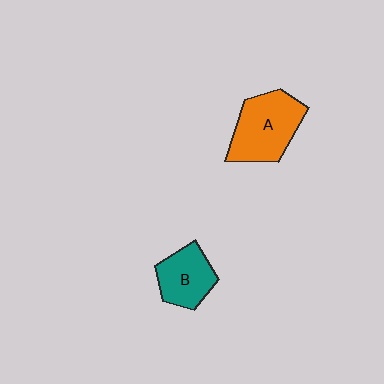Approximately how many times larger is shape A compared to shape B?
Approximately 1.4 times.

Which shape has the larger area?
Shape A (orange).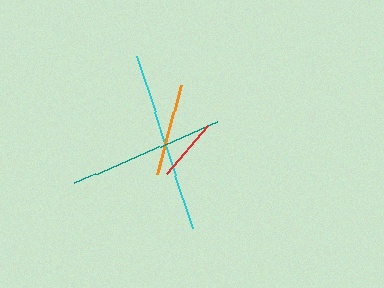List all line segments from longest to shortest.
From longest to shortest: cyan, teal, orange, red.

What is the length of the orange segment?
The orange segment is approximately 93 pixels long.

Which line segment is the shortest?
The red line is the shortest at approximately 63 pixels.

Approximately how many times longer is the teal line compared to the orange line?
The teal line is approximately 1.7 times the length of the orange line.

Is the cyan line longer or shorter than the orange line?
The cyan line is longer than the orange line.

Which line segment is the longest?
The cyan line is the longest at approximately 181 pixels.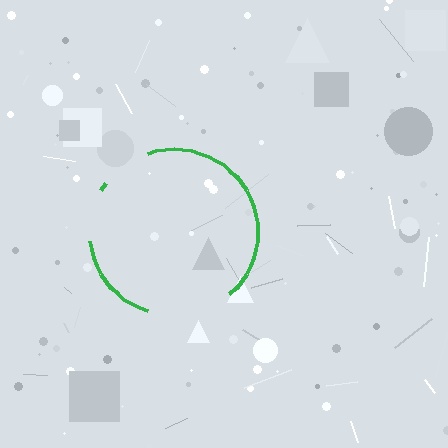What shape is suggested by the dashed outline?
The dashed outline suggests a circle.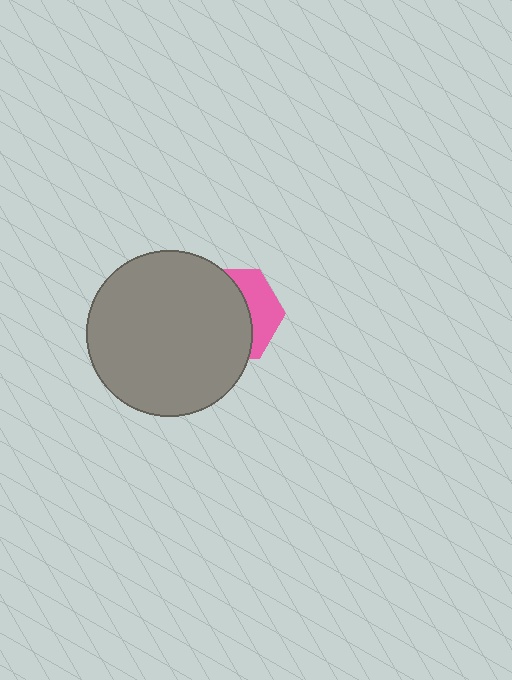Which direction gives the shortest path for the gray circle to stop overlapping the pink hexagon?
Moving left gives the shortest separation.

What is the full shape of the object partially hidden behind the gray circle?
The partially hidden object is a pink hexagon.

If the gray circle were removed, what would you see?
You would see the complete pink hexagon.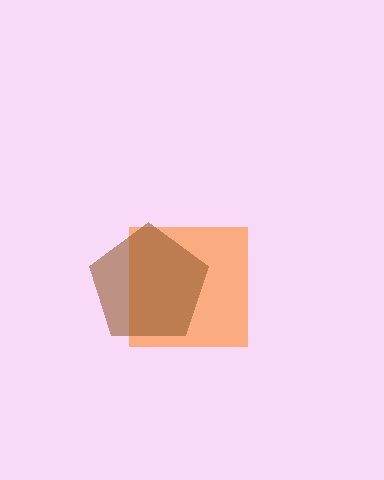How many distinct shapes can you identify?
There are 2 distinct shapes: an orange square, a brown pentagon.